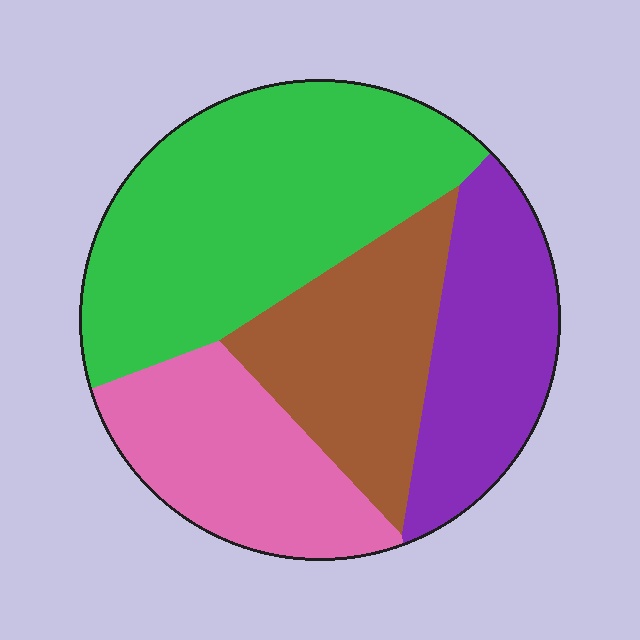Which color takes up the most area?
Green, at roughly 40%.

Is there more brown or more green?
Green.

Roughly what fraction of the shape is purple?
Purple takes up about one fifth (1/5) of the shape.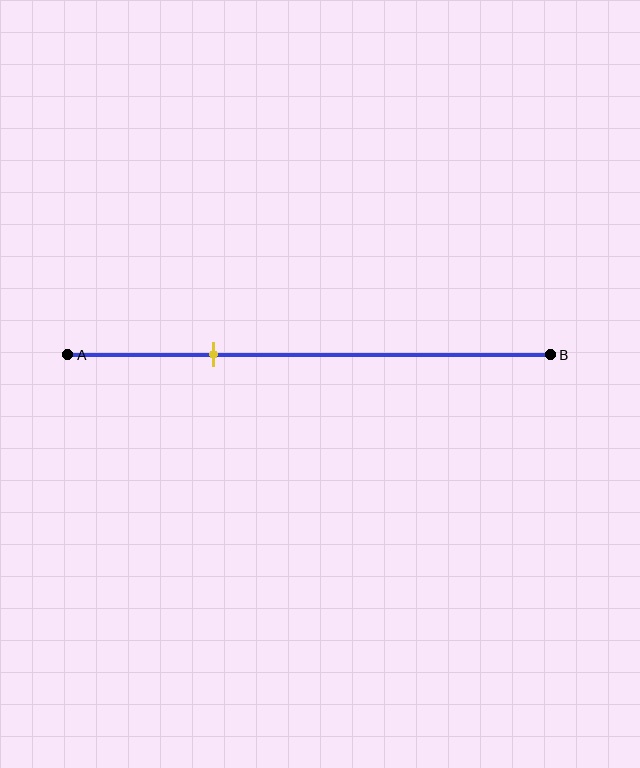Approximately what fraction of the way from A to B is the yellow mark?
The yellow mark is approximately 30% of the way from A to B.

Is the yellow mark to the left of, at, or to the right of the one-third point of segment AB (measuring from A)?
The yellow mark is to the left of the one-third point of segment AB.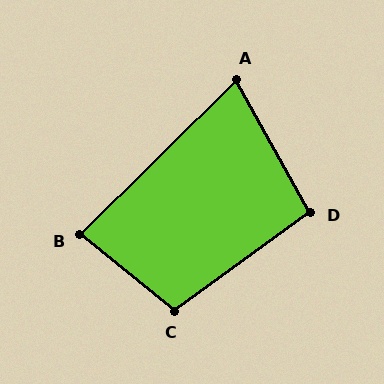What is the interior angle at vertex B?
Approximately 83 degrees (acute).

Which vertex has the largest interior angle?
C, at approximately 105 degrees.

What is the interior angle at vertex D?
Approximately 97 degrees (obtuse).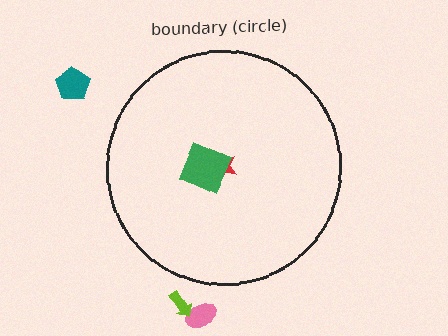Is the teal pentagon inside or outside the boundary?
Outside.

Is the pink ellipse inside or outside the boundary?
Outside.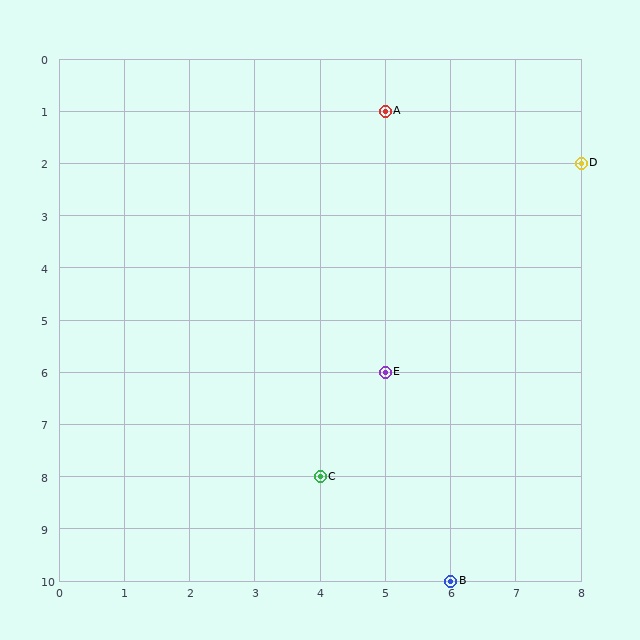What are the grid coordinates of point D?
Point D is at grid coordinates (8, 2).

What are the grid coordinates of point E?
Point E is at grid coordinates (5, 6).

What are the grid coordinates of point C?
Point C is at grid coordinates (4, 8).